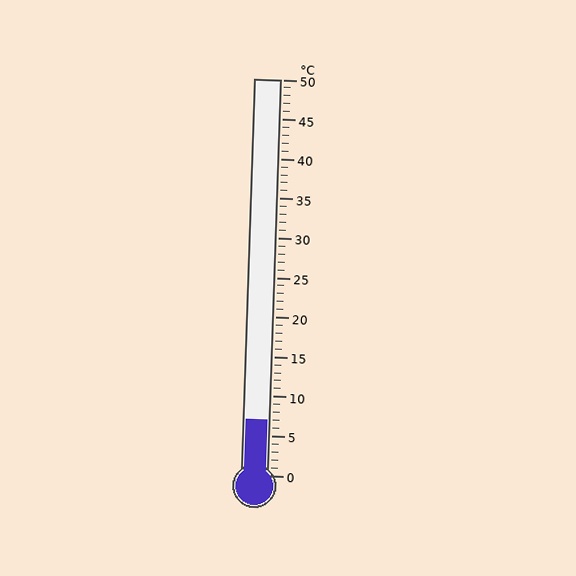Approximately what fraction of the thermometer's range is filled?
The thermometer is filled to approximately 15% of its range.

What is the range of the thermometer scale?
The thermometer scale ranges from 0°C to 50°C.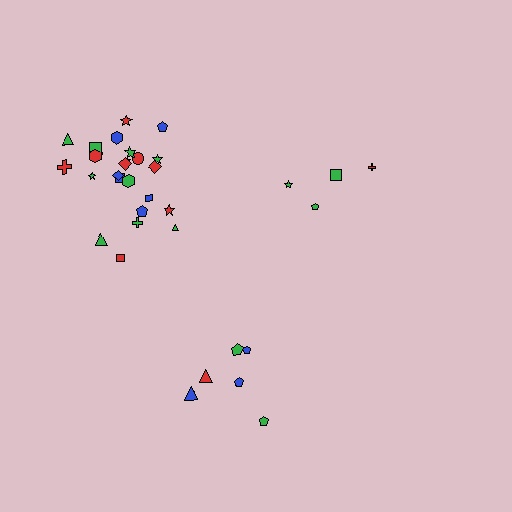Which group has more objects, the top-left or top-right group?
The top-left group.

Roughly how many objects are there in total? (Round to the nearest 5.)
Roughly 35 objects in total.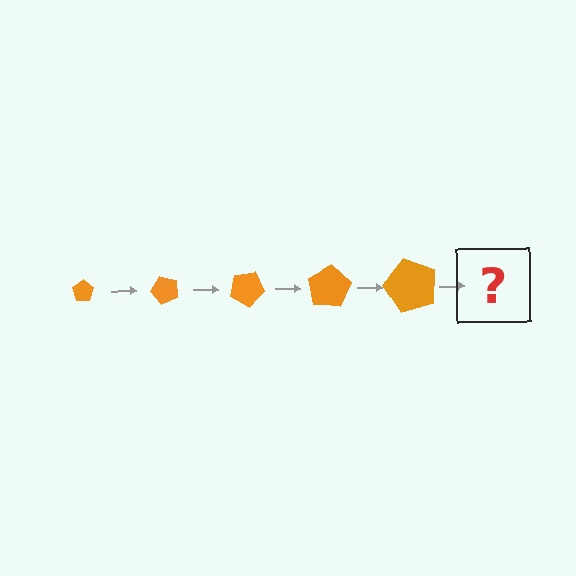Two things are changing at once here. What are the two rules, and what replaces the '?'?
The two rules are that the pentagon grows larger each step and it rotates 50 degrees each step. The '?' should be a pentagon, larger than the previous one and rotated 250 degrees from the start.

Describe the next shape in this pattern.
It should be a pentagon, larger than the previous one and rotated 250 degrees from the start.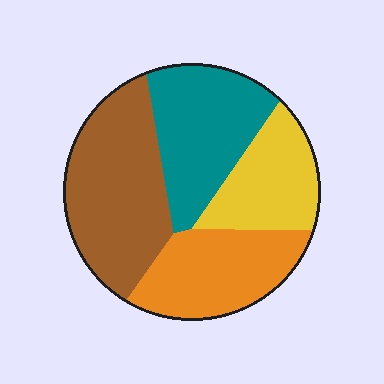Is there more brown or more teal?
Brown.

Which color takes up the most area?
Brown, at roughly 30%.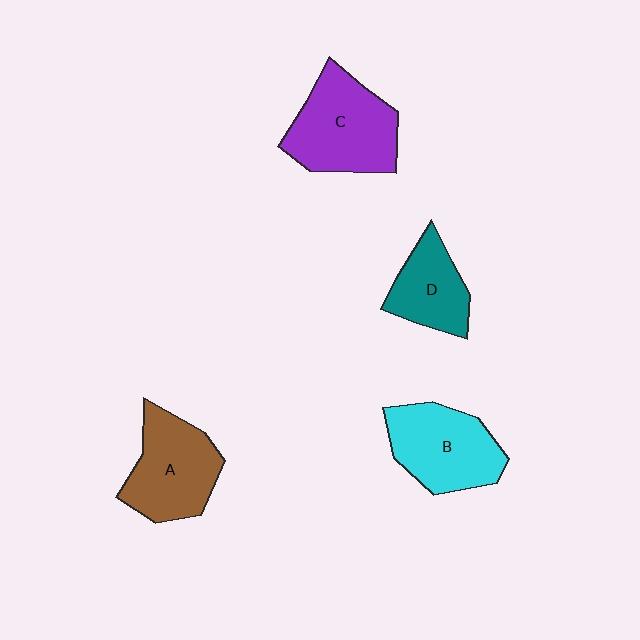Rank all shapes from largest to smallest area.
From largest to smallest: C (purple), A (brown), B (cyan), D (teal).